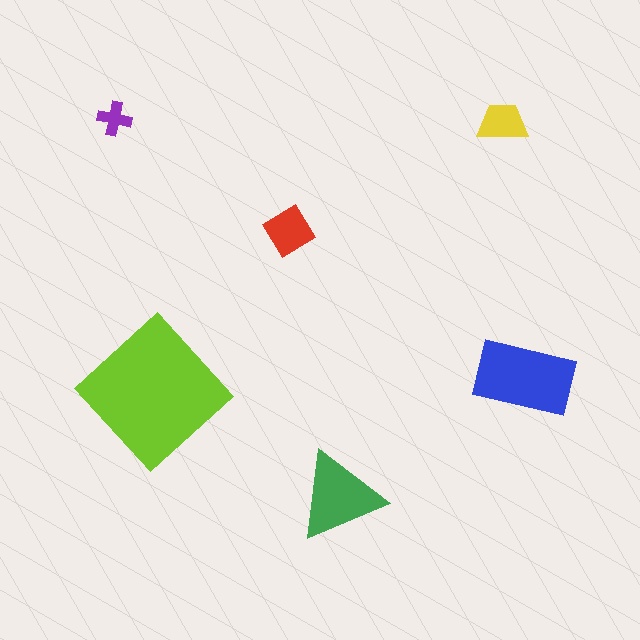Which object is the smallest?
The purple cross.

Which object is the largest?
The lime diamond.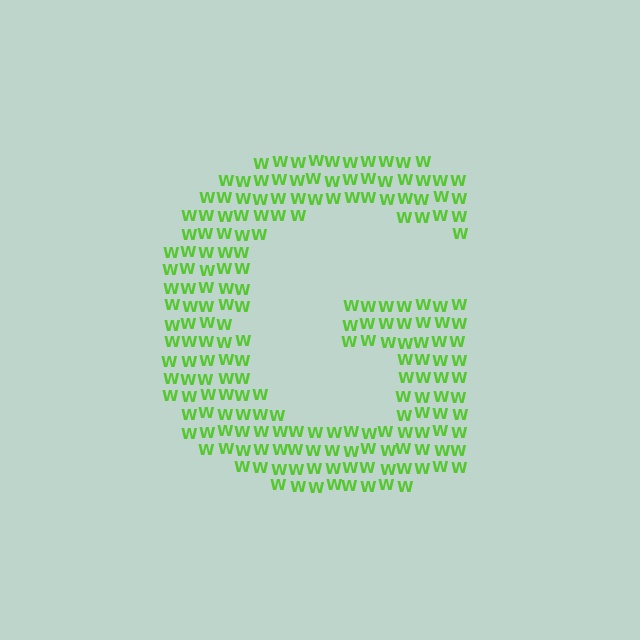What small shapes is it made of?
It is made of small letter W's.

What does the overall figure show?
The overall figure shows the letter G.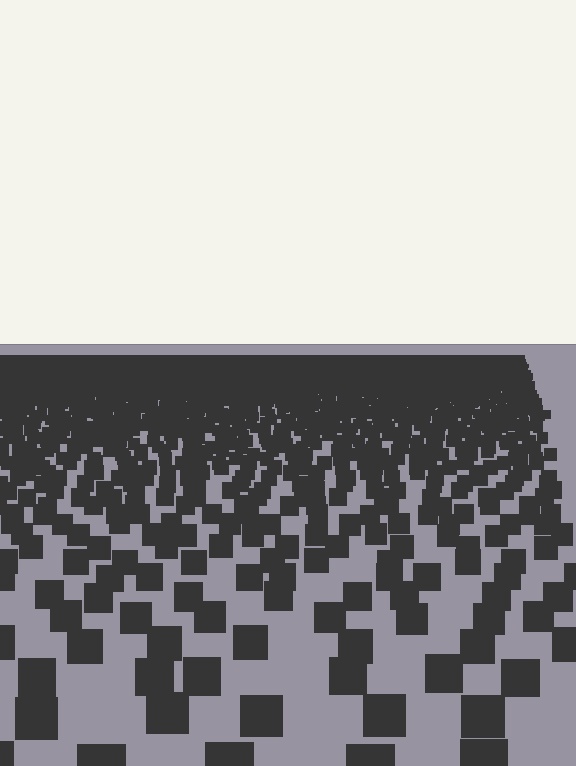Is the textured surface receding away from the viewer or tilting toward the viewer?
The surface is receding away from the viewer. Texture elements get smaller and denser toward the top.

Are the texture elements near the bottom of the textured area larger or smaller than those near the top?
Larger. Near the bottom, elements are closer to the viewer and appear at a bigger on-screen size.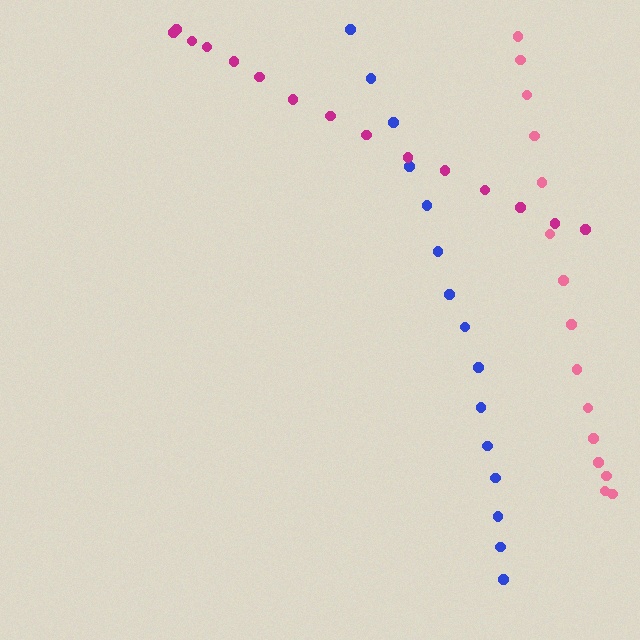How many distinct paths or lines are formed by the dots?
There are 3 distinct paths.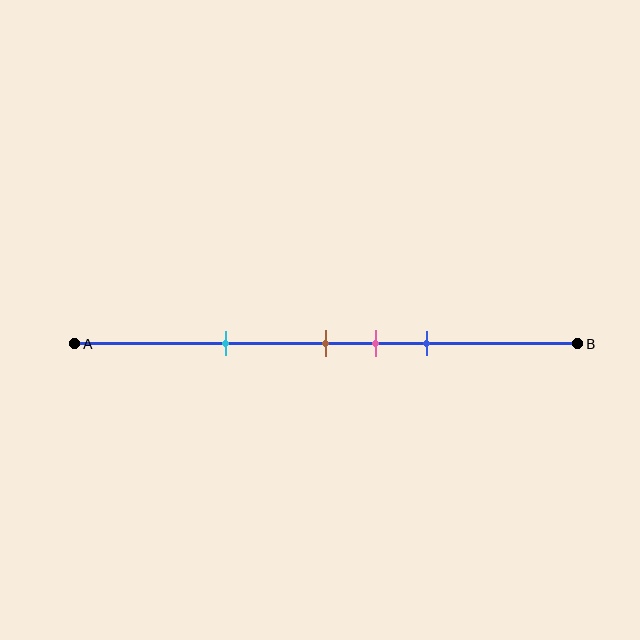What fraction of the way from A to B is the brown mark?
The brown mark is approximately 50% (0.5) of the way from A to B.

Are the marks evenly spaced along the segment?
No, the marks are not evenly spaced.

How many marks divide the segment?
There are 4 marks dividing the segment.